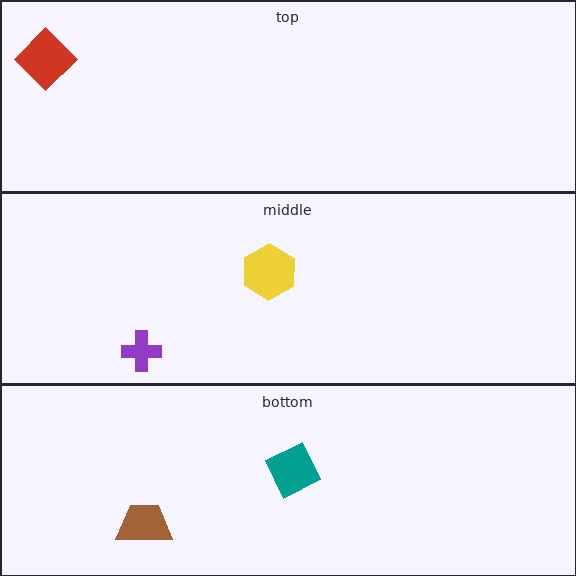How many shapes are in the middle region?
2.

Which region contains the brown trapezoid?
The bottom region.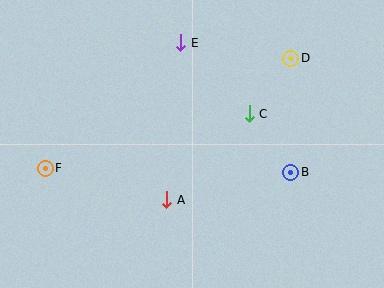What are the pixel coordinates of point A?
Point A is at (167, 200).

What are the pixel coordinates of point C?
Point C is at (249, 114).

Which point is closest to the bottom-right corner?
Point B is closest to the bottom-right corner.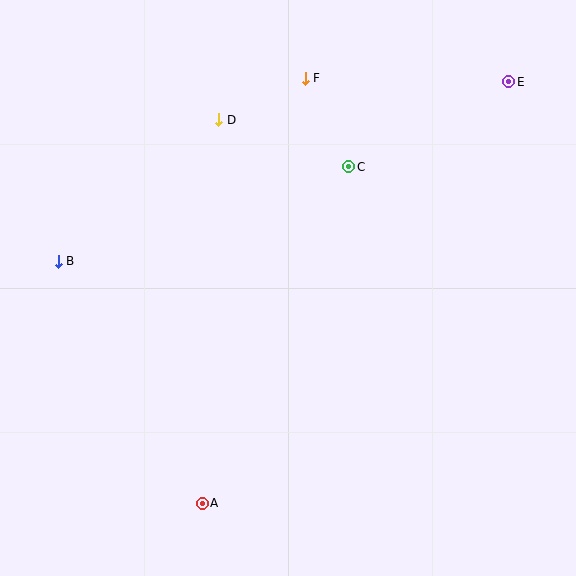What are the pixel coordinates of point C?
Point C is at (349, 167).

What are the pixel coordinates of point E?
Point E is at (509, 82).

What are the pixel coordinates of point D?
Point D is at (219, 120).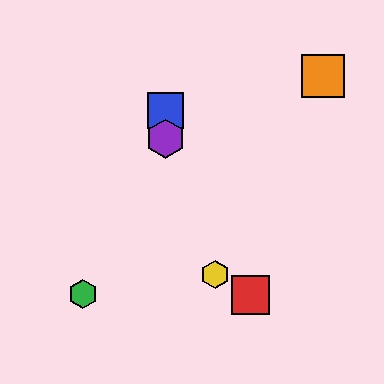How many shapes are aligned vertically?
2 shapes (the blue square, the purple hexagon) are aligned vertically.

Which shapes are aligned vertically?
The blue square, the purple hexagon are aligned vertically.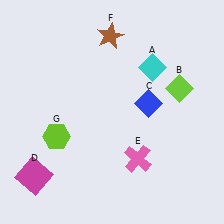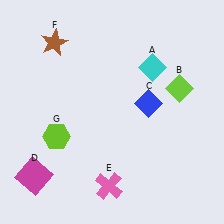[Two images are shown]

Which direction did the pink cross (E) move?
The pink cross (E) moved left.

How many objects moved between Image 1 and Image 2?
2 objects moved between the two images.